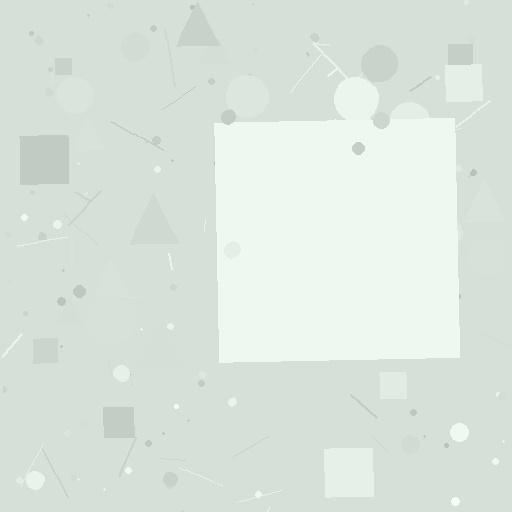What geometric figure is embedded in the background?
A square is embedded in the background.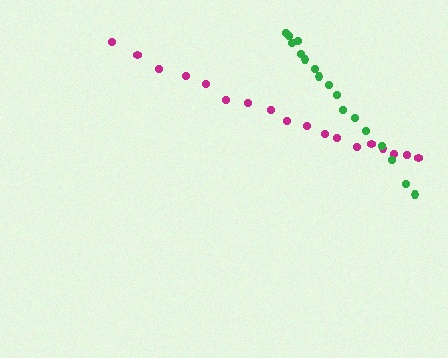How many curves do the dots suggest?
There are 2 distinct paths.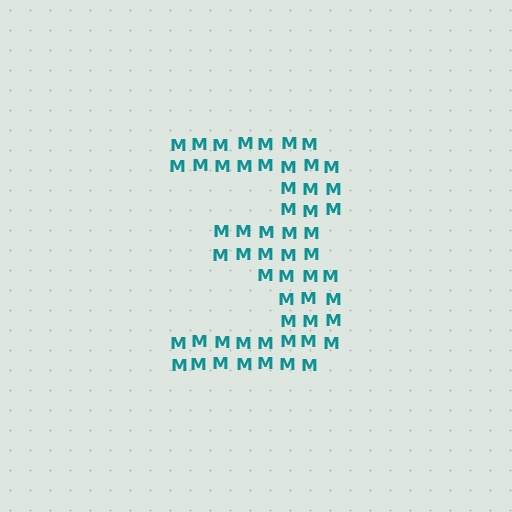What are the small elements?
The small elements are letter M's.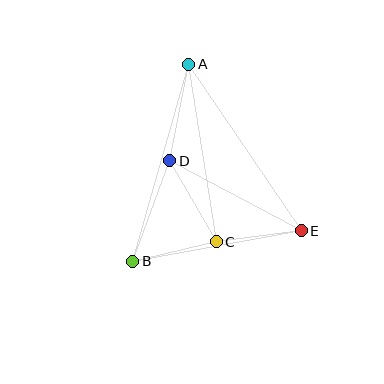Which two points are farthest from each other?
Points A and B are farthest from each other.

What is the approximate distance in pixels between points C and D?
The distance between C and D is approximately 94 pixels.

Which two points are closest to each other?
Points C and E are closest to each other.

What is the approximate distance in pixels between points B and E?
The distance between B and E is approximately 171 pixels.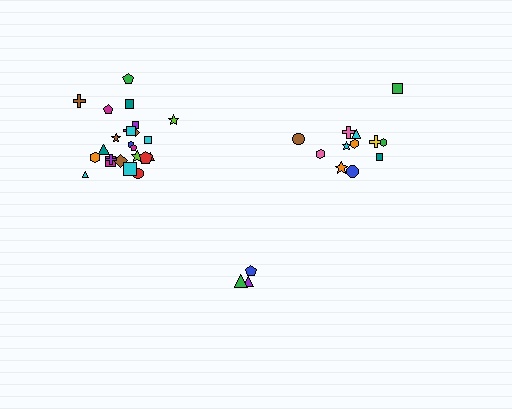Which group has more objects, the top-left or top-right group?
The top-left group.